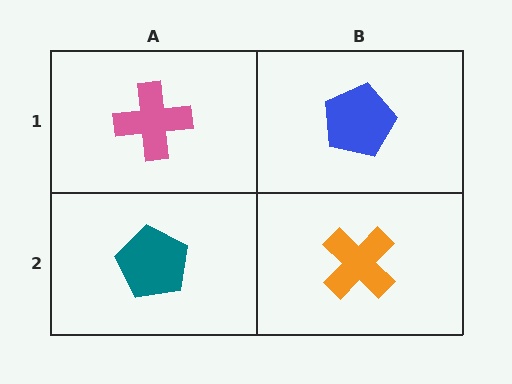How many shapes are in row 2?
2 shapes.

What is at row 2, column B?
An orange cross.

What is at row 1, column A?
A pink cross.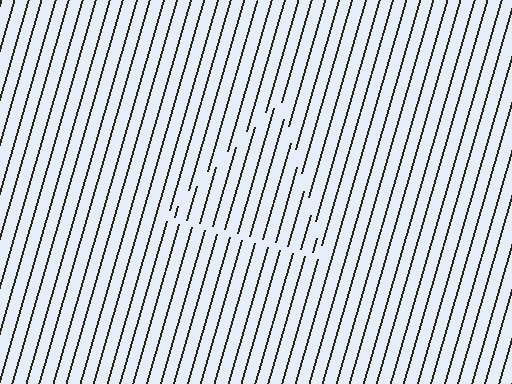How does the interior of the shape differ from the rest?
The interior of the shape contains the same grating, shifted by half a period — the contour is defined by the phase discontinuity where line-ends from the inner and outer gratings abut.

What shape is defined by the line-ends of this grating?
An illusory triangle. The interior of the shape contains the same grating, shifted by half a period — the contour is defined by the phase discontinuity where line-ends from the inner and outer gratings abut.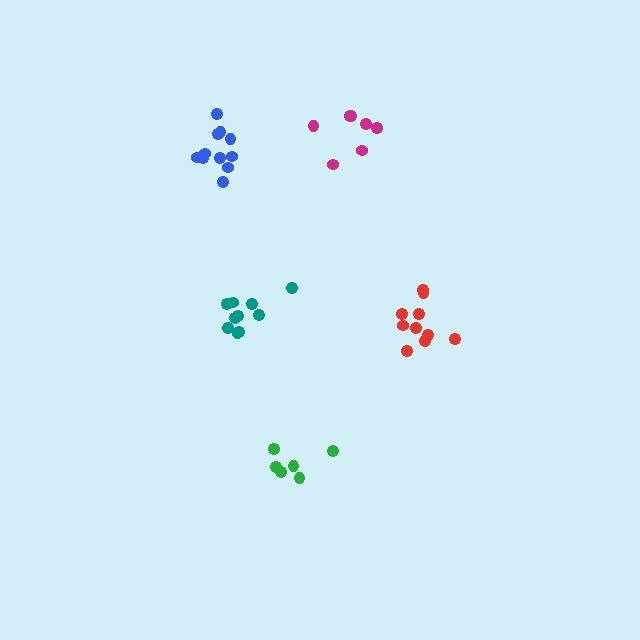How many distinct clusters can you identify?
There are 5 distinct clusters.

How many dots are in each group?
Group 1: 10 dots, Group 2: 10 dots, Group 3: 6 dots, Group 4: 11 dots, Group 5: 7 dots (44 total).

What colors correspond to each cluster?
The clusters are colored: red, teal, green, blue, magenta.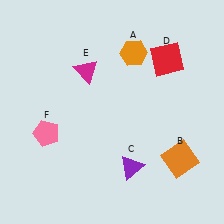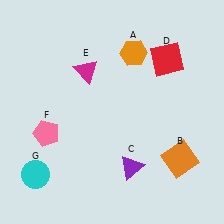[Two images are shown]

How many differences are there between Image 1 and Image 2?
There is 1 difference between the two images.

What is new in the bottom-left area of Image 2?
A cyan circle (G) was added in the bottom-left area of Image 2.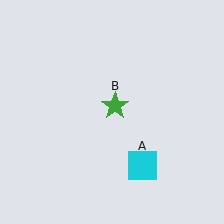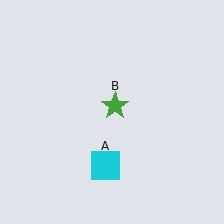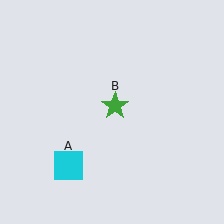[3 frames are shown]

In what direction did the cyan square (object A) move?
The cyan square (object A) moved left.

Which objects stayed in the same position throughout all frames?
Green star (object B) remained stationary.